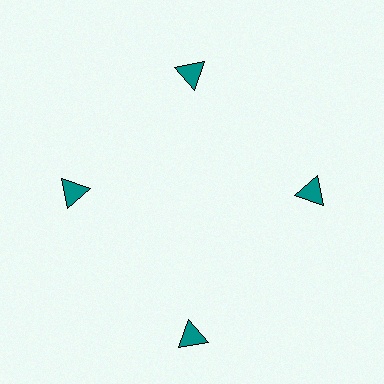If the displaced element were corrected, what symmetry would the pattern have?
It would have 4-fold rotational symmetry — the pattern would map onto itself every 90 degrees.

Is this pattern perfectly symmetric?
No. The 4 teal triangles are arranged in a ring, but one element near the 6 o'clock position is pushed outward from the center, breaking the 4-fold rotational symmetry.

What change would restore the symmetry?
The symmetry would be restored by moving it inward, back onto the ring so that all 4 triangles sit at equal angles and equal distance from the center.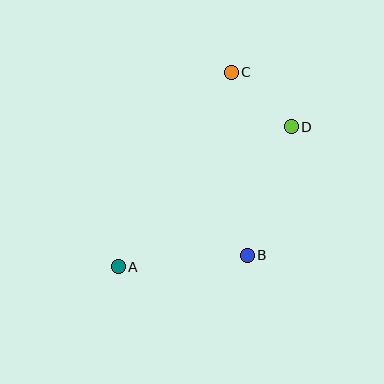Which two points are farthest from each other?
Points A and C are farthest from each other.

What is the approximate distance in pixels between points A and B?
The distance between A and B is approximately 129 pixels.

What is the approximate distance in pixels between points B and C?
The distance between B and C is approximately 183 pixels.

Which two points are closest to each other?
Points C and D are closest to each other.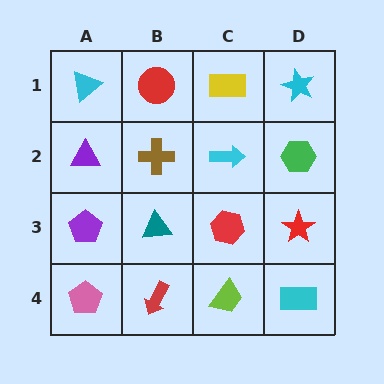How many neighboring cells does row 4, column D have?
2.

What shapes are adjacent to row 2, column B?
A red circle (row 1, column B), a teal triangle (row 3, column B), a purple triangle (row 2, column A), a cyan arrow (row 2, column C).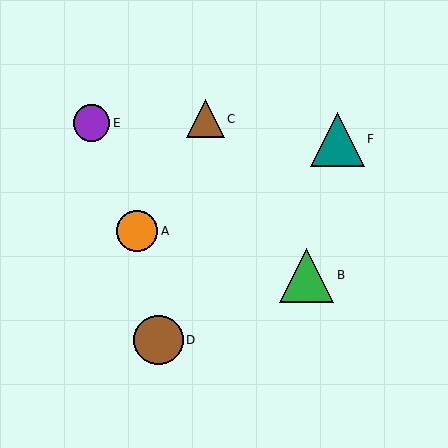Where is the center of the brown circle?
The center of the brown circle is at (158, 340).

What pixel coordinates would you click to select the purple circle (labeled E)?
Click at (91, 123) to select the purple circle E.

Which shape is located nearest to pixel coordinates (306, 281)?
The green triangle (labeled B) at (306, 275) is nearest to that location.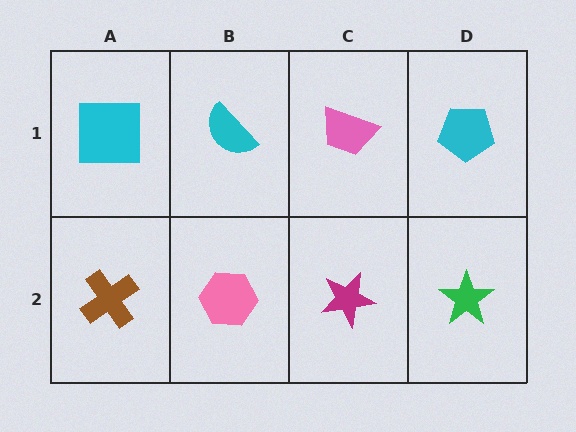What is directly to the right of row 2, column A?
A pink hexagon.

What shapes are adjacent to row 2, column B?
A cyan semicircle (row 1, column B), a brown cross (row 2, column A), a magenta star (row 2, column C).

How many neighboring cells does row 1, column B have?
3.